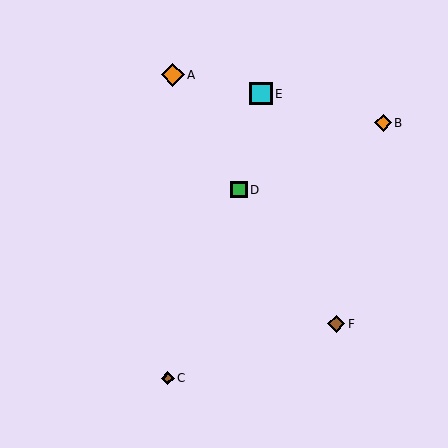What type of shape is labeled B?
Shape B is an orange diamond.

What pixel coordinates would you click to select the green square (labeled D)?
Click at (239, 190) to select the green square D.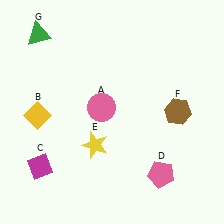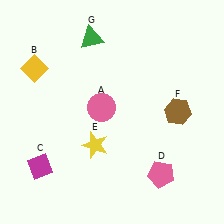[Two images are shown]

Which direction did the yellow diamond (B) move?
The yellow diamond (B) moved up.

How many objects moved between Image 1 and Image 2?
2 objects moved between the two images.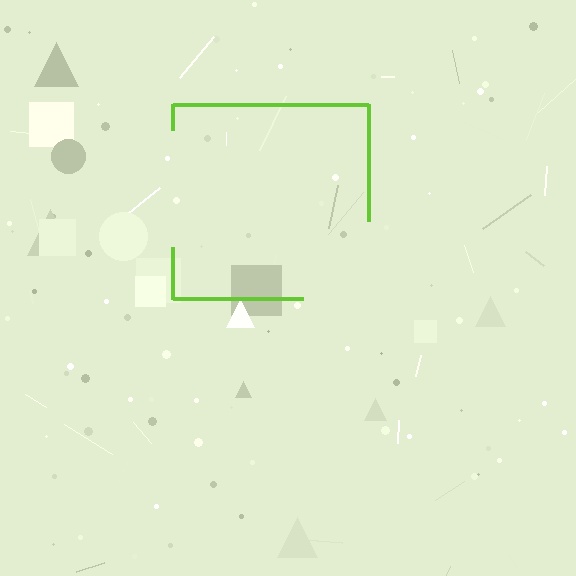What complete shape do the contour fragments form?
The contour fragments form a square.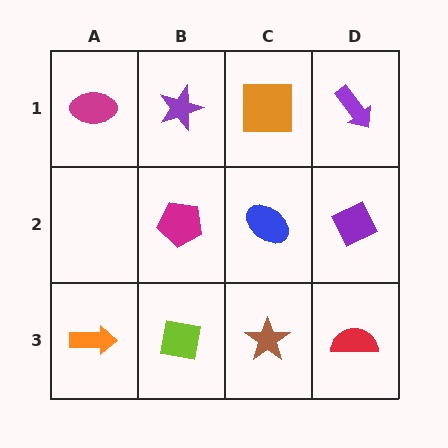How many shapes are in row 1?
4 shapes.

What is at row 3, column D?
A red semicircle.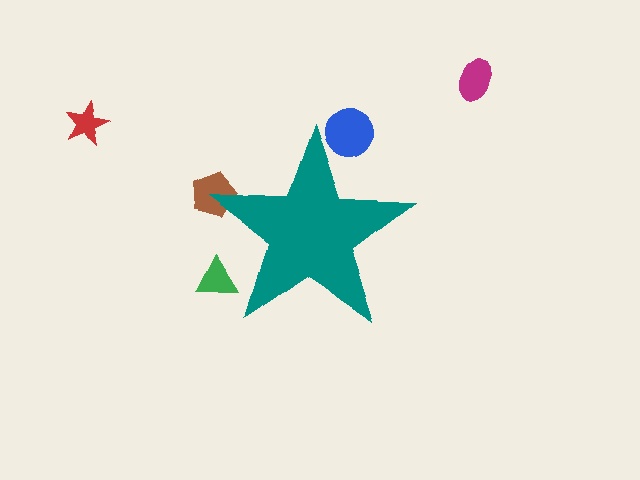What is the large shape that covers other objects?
A teal star.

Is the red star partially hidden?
No, the red star is fully visible.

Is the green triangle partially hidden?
Yes, the green triangle is partially hidden behind the teal star.